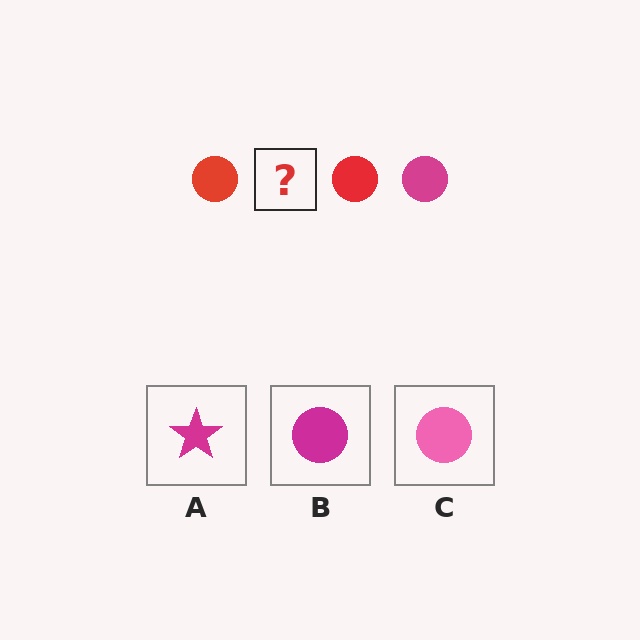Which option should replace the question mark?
Option B.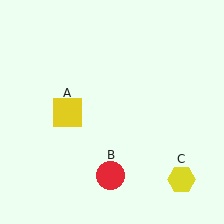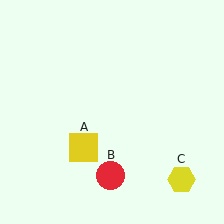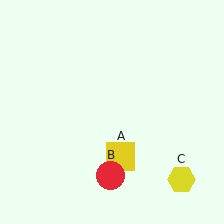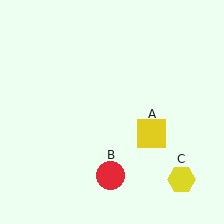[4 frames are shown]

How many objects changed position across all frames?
1 object changed position: yellow square (object A).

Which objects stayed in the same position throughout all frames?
Red circle (object B) and yellow hexagon (object C) remained stationary.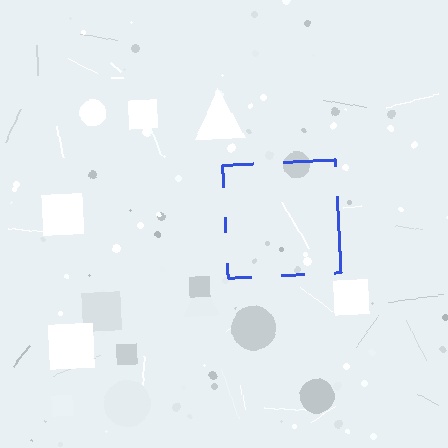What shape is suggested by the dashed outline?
The dashed outline suggests a square.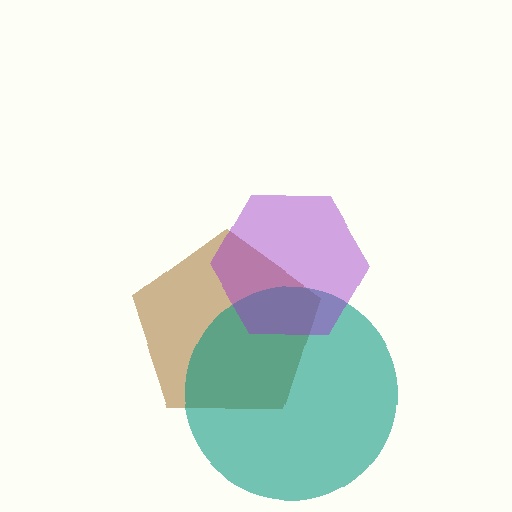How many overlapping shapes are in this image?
There are 3 overlapping shapes in the image.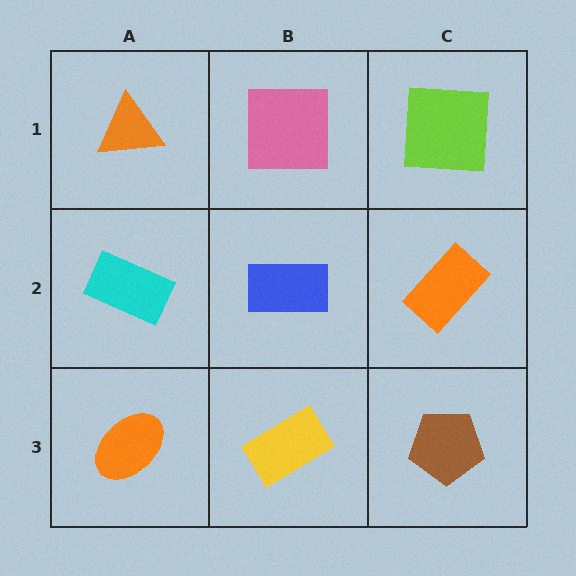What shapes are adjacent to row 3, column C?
An orange rectangle (row 2, column C), a yellow rectangle (row 3, column B).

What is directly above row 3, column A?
A cyan rectangle.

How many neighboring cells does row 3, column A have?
2.